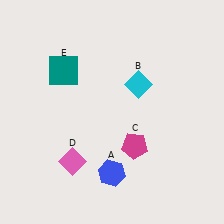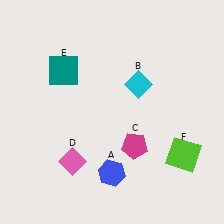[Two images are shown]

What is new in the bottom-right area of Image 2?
A lime square (F) was added in the bottom-right area of Image 2.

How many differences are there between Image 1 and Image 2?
There is 1 difference between the two images.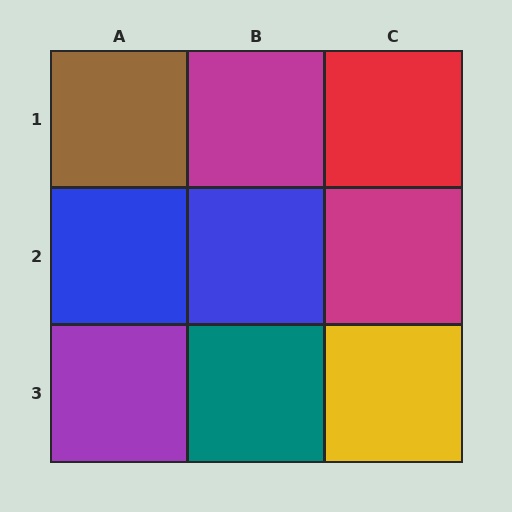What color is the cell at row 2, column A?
Blue.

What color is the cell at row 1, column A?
Brown.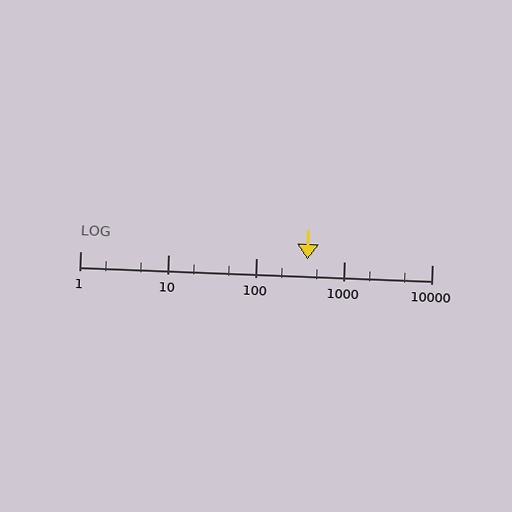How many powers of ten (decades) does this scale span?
The scale spans 4 decades, from 1 to 10000.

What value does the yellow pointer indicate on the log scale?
The pointer indicates approximately 380.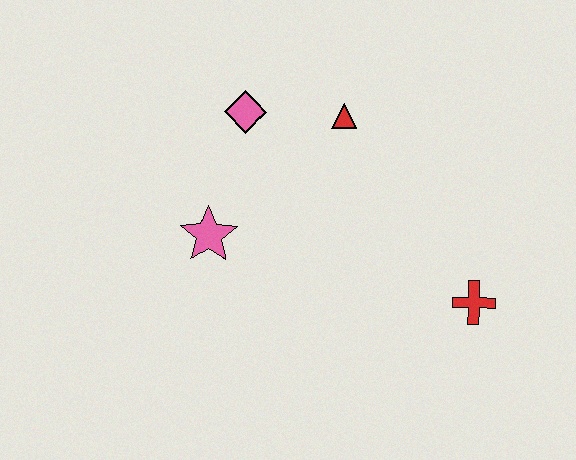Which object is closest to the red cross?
The red triangle is closest to the red cross.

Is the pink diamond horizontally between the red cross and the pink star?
Yes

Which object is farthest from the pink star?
The red cross is farthest from the pink star.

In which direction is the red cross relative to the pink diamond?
The red cross is to the right of the pink diamond.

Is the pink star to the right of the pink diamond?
No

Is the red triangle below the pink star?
No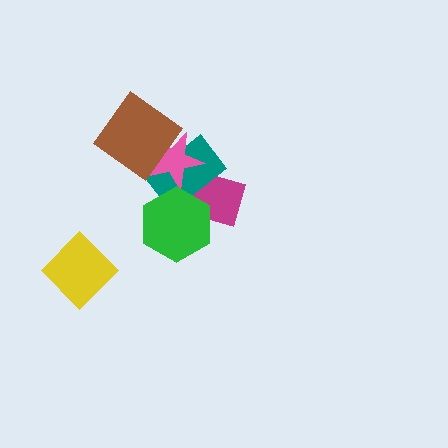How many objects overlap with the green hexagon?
2 objects overlap with the green hexagon.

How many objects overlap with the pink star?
3 objects overlap with the pink star.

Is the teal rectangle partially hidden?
Yes, it is partially covered by another shape.